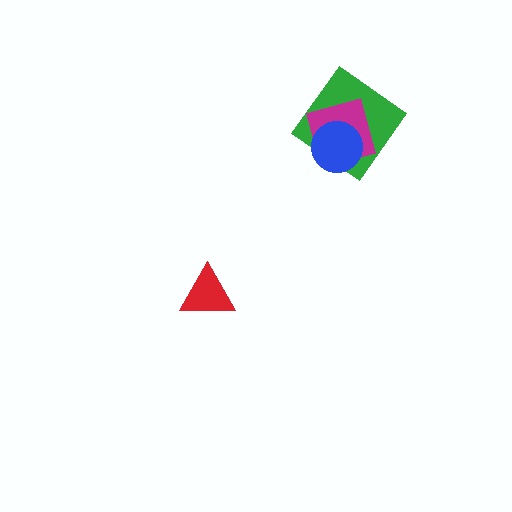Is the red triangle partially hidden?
No, no other shape covers it.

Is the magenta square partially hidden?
Yes, it is partially covered by another shape.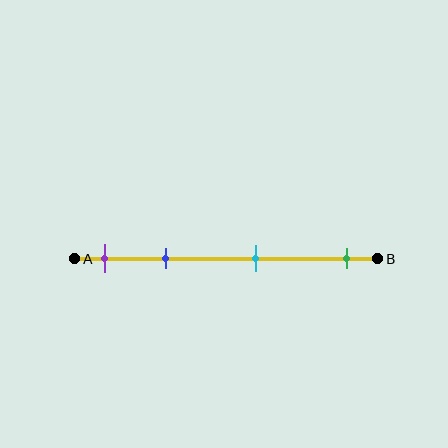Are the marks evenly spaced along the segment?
No, the marks are not evenly spaced.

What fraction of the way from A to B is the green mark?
The green mark is approximately 90% (0.9) of the way from A to B.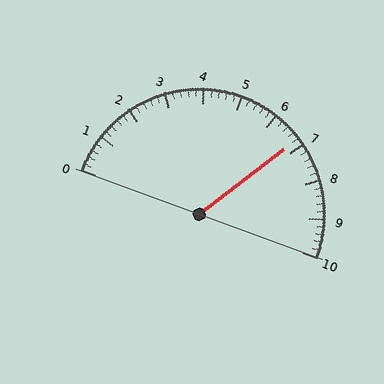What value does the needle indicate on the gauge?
The needle indicates approximately 6.8.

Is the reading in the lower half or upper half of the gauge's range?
The reading is in the upper half of the range (0 to 10).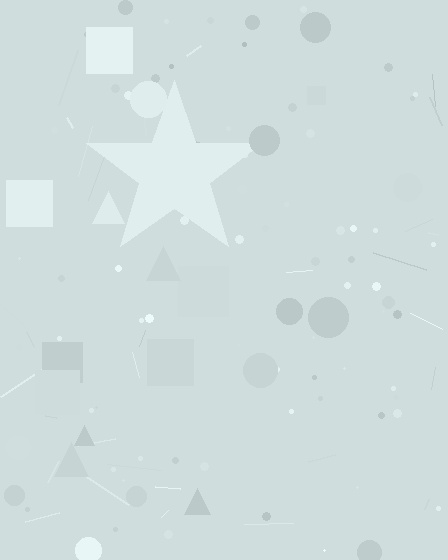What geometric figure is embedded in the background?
A star is embedded in the background.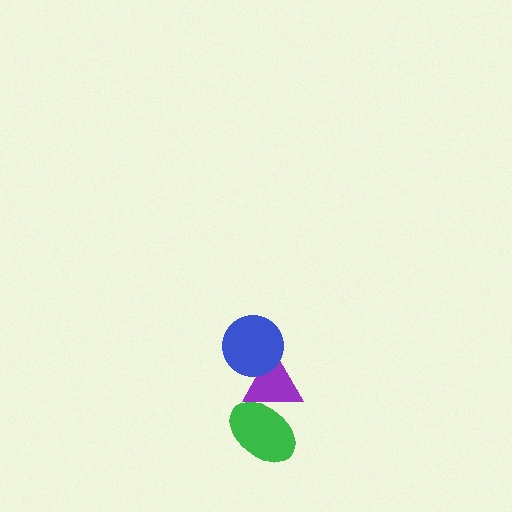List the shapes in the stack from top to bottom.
From top to bottom: the blue circle, the purple triangle, the green ellipse.